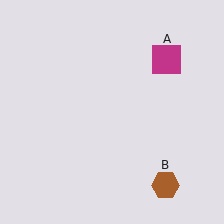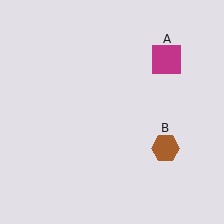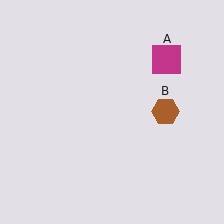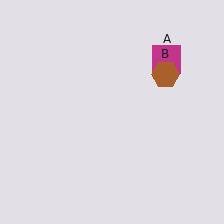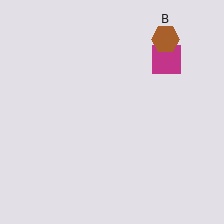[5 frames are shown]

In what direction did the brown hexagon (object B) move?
The brown hexagon (object B) moved up.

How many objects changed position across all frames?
1 object changed position: brown hexagon (object B).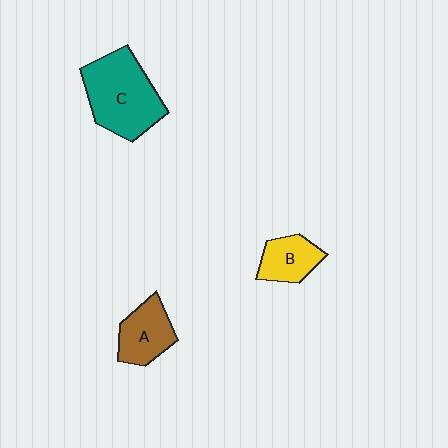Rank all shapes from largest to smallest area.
From largest to smallest: C (teal), A (brown), B (yellow).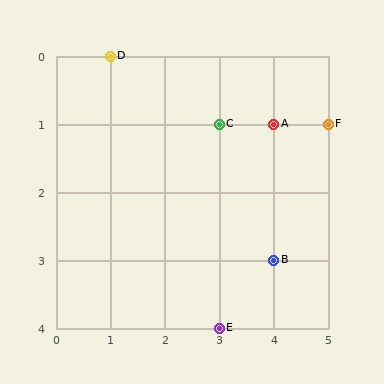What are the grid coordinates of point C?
Point C is at grid coordinates (3, 1).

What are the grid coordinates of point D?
Point D is at grid coordinates (1, 0).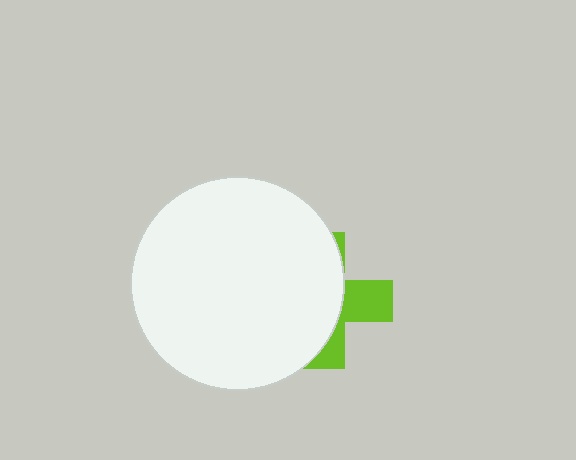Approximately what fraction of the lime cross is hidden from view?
Roughly 65% of the lime cross is hidden behind the white circle.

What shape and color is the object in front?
The object in front is a white circle.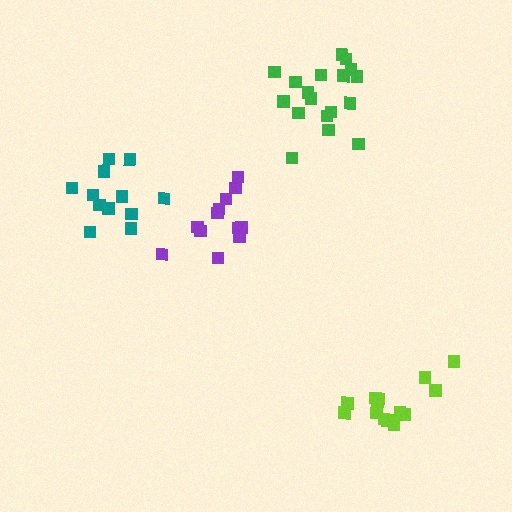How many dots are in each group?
Group 1: 12 dots, Group 2: 18 dots, Group 3: 12 dots, Group 4: 14 dots (56 total).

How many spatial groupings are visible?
There are 4 spatial groupings.